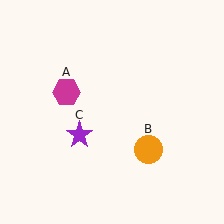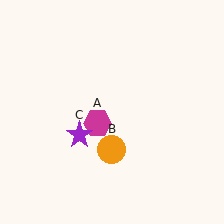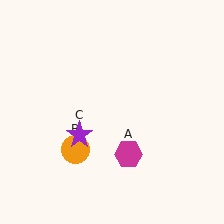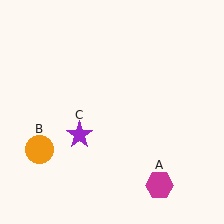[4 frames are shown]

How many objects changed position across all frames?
2 objects changed position: magenta hexagon (object A), orange circle (object B).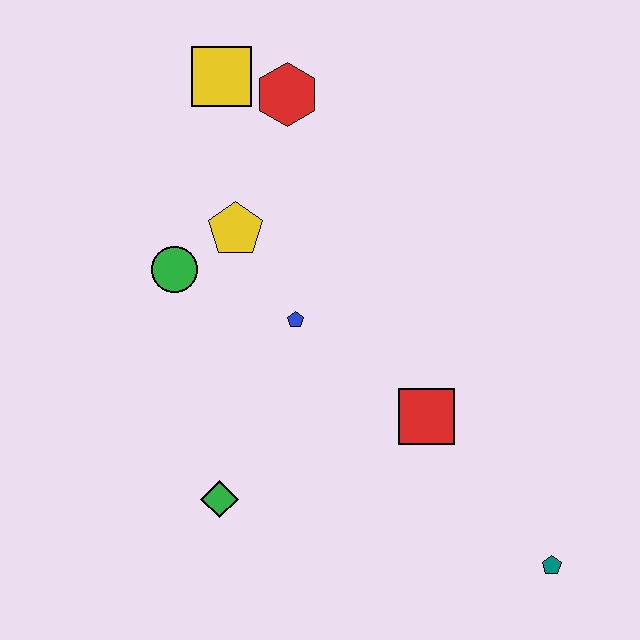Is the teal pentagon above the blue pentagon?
No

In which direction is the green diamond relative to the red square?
The green diamond is to the left of the red square.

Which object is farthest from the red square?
The yellow square is farthest from the red square.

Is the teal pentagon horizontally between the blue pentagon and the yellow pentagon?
No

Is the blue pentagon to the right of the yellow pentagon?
Yes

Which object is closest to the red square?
The blue pentagon is closest to the red square.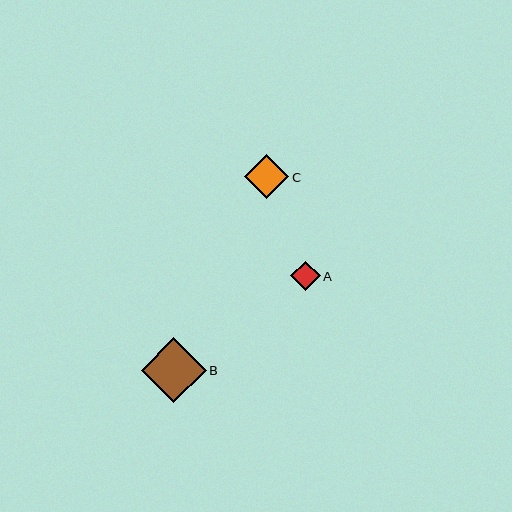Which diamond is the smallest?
Diamond A is the smallest with a size of approximately 29 pixels.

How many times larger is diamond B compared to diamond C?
Diamond B is approximately 1.5 times the size of diamond C.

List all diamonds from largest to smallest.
From largest to smallest: B, C, A.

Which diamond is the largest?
Diamond B is the largest with a size of approximately 65 pixels.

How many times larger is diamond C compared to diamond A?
Diamond C is approximately 1.5 times the size of diamond A.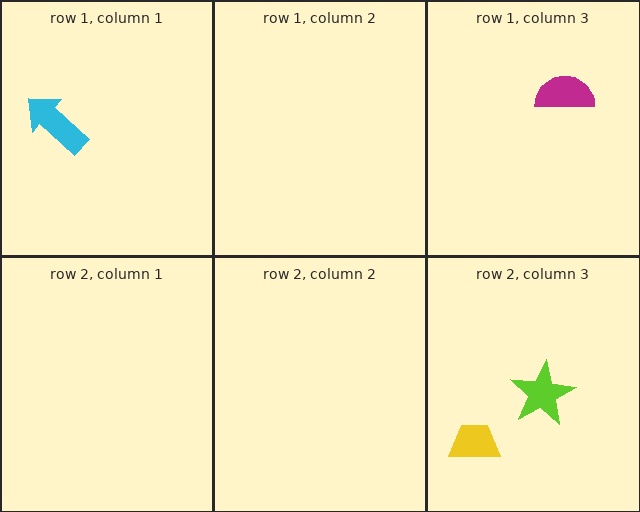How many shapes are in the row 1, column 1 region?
1.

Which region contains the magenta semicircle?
The row 1, column 3 region.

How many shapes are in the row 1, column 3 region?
1.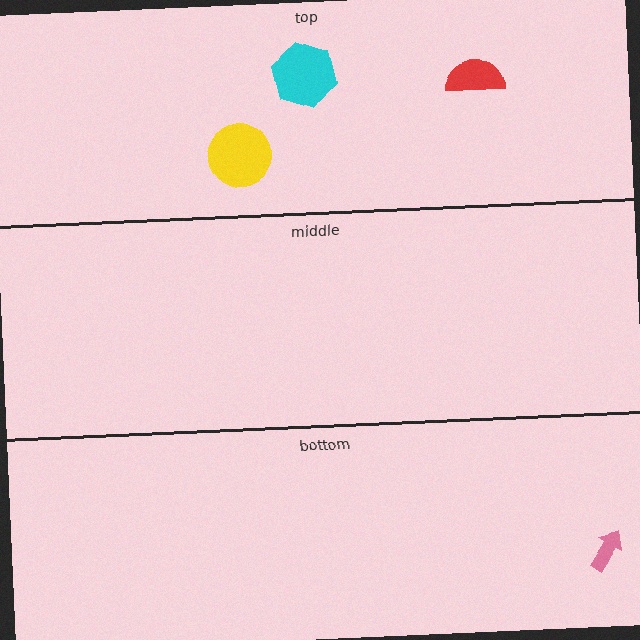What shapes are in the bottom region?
The pink arrow.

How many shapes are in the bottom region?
1.